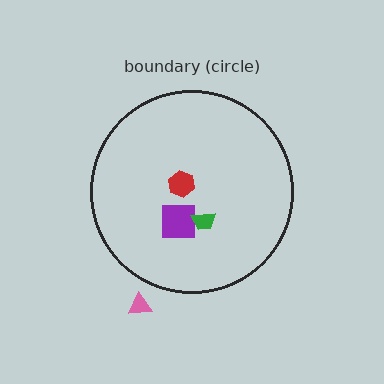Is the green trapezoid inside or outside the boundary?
Inside.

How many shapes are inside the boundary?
3 inside, 1 outside.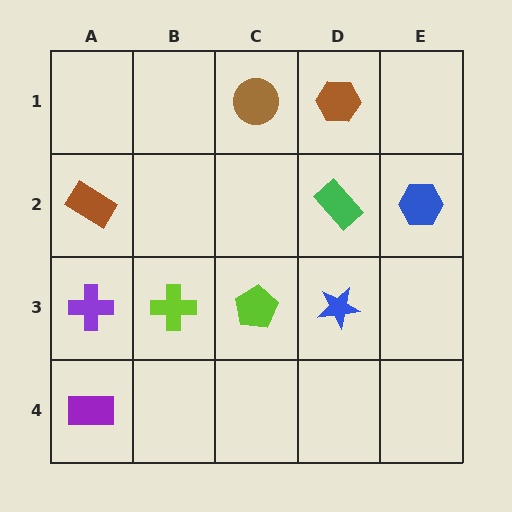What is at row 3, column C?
A lime pentagon.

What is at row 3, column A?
A purple cross.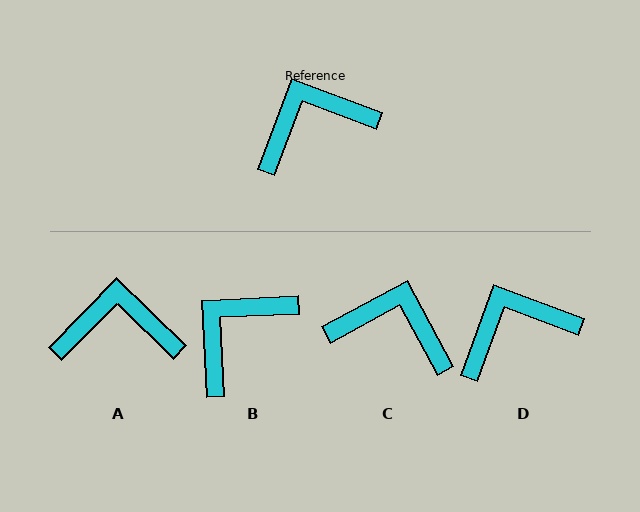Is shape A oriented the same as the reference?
No, it is off by about 24 degrees.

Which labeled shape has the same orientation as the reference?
D.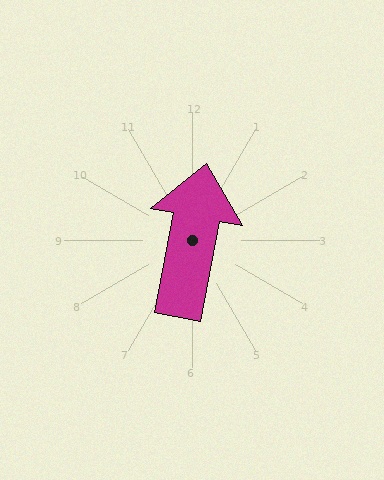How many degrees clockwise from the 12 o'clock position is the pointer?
Approximately 10 degrees.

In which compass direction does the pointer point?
North.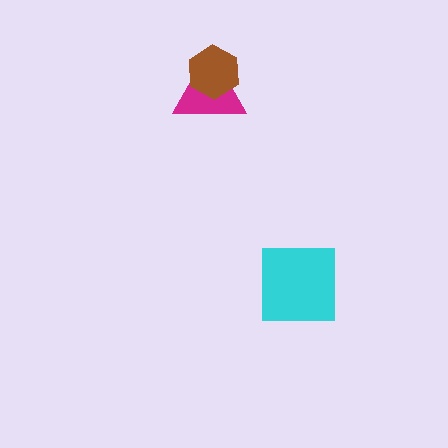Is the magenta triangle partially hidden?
Yes, it is partially covered by another shape.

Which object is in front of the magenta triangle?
The brown hexagon is in front of the magenta triangle.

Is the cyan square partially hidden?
No, no other shape covers it.